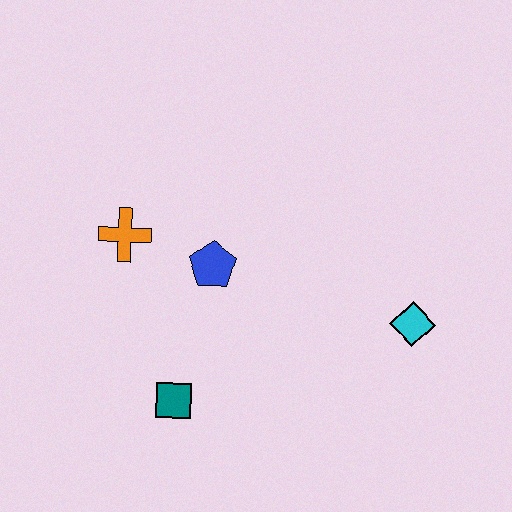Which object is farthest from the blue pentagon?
The cyan diamond is farthest from the blue pentagon.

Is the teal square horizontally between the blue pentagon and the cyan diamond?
No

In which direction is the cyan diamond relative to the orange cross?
The cyan diamond is to the right of the orange cross.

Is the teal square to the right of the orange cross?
Yes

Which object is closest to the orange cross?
The blue pentagon is closest to the orange cross.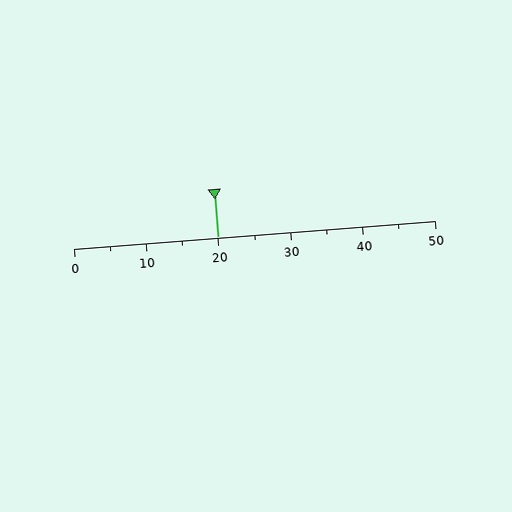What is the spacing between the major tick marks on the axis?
The major ticks are spaced 10 apart.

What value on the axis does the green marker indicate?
The marker indicates approximately 20.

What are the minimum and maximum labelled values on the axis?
The axis runs from 0 to 50.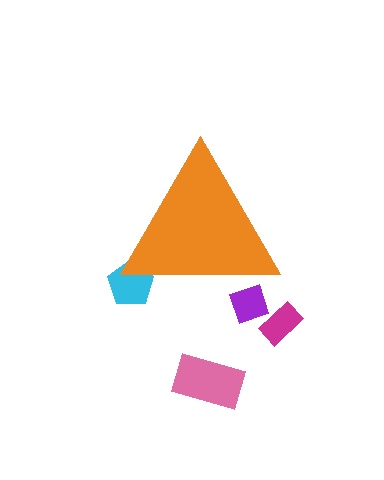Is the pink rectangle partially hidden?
No, the pink rectangle is fully visible.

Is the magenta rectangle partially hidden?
No, the magenta rectangle is fully visible.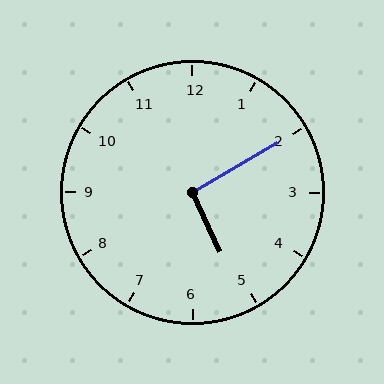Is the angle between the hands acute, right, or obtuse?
It is right.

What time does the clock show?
5:10.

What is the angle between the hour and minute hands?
Approximately 95 degrees.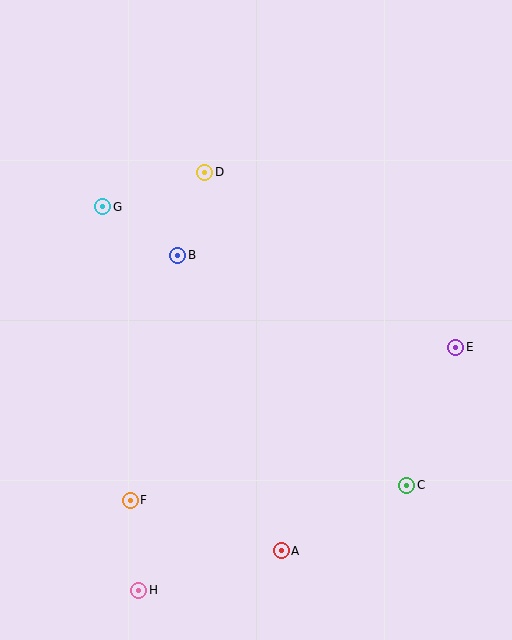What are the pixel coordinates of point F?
Point F is at (130, 500).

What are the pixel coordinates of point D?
Point D is at (205, 172).